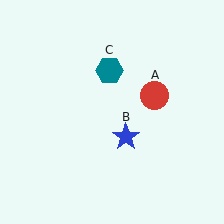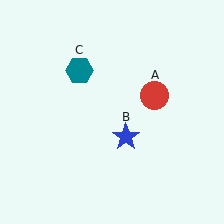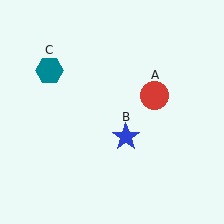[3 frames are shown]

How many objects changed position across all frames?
1 object changed position: teal hexagon (object C).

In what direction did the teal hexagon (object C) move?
The teal hexagon (object C) moved left.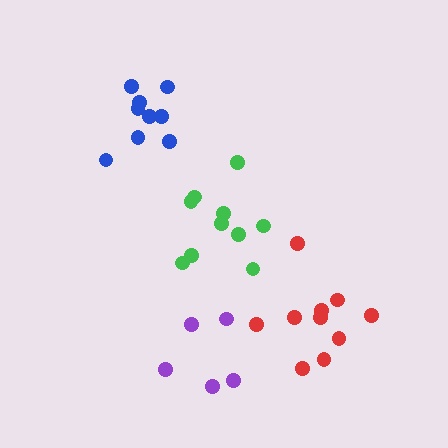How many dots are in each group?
Group 1: 10 dots, Group 2: 5 dots, Group 3: 9 dots, Group 4: 10 dots (34 total).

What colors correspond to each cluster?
The clusters are colored: green, purple, blue, red.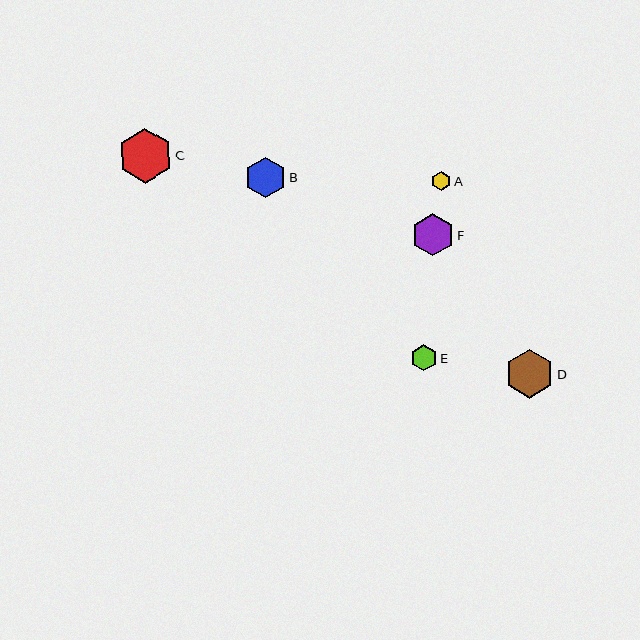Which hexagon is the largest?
Hexagon C is the largest with a size of approximately 54 pixels.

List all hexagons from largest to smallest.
From largest to smallest: C, D, F, B, E, A.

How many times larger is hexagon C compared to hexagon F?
Hexagon C is approximately 1.3 times the size of hexagon F.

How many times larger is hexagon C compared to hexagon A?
Hexagon C is approximately 2.8 times the size of hexagon A.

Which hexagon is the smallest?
Hexagon A is the smallest with a size of approximately 19 pixels.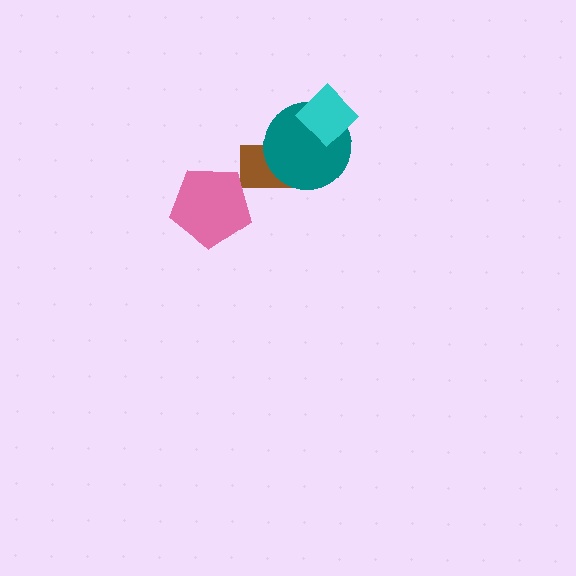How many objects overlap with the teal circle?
2 objects overlap with the teal circle.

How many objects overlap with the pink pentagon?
0 objects overlap with the pink pentagon.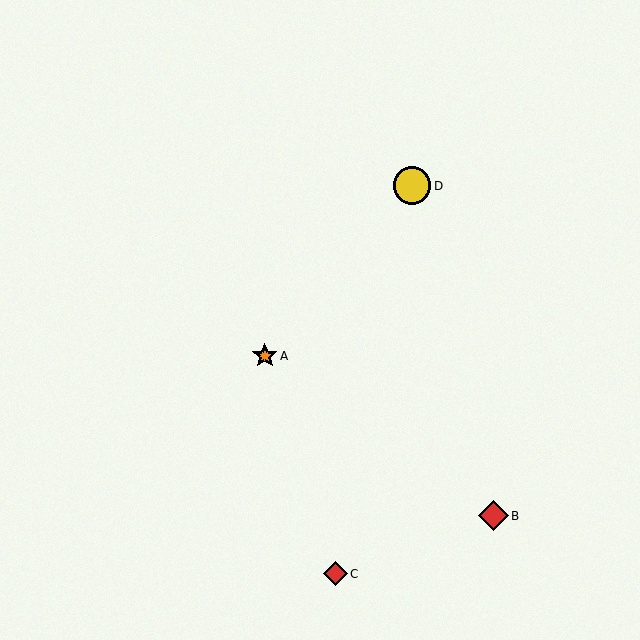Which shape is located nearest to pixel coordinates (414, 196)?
The yellow circle (labeled D) at (412, 186) is nearest to that location.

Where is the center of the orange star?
The center of the orange star is at (265, 356).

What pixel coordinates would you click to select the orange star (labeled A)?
Click at (265, 356) to select the orange star A.